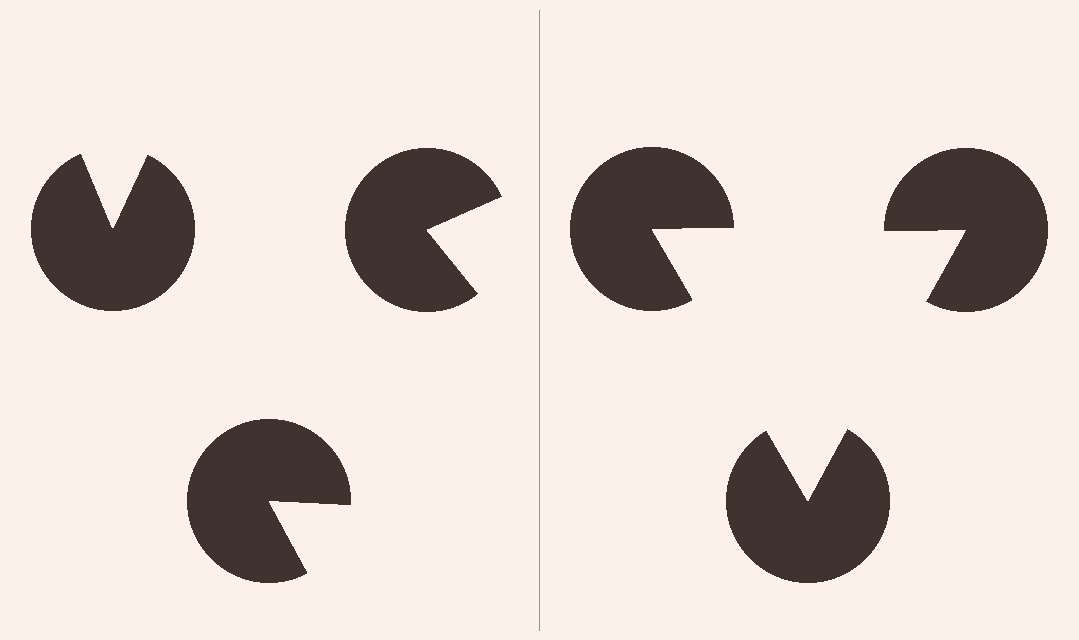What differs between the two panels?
The pac-man discs are positioned identically on both sides; only the wedge orientations differ. On the right they align to a triangle; on the left they are misaligned.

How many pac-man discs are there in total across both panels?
6 — 3 on each side.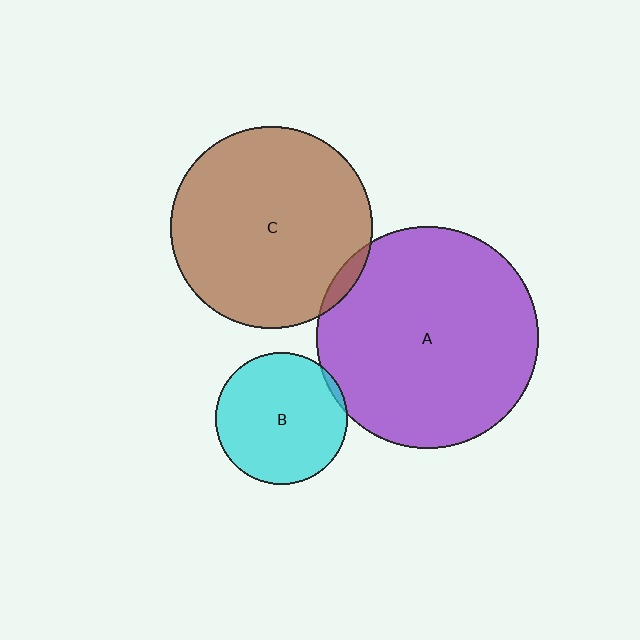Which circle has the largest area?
Circle A (purple).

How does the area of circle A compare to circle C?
Approximately 1.2 times.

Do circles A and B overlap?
Yes.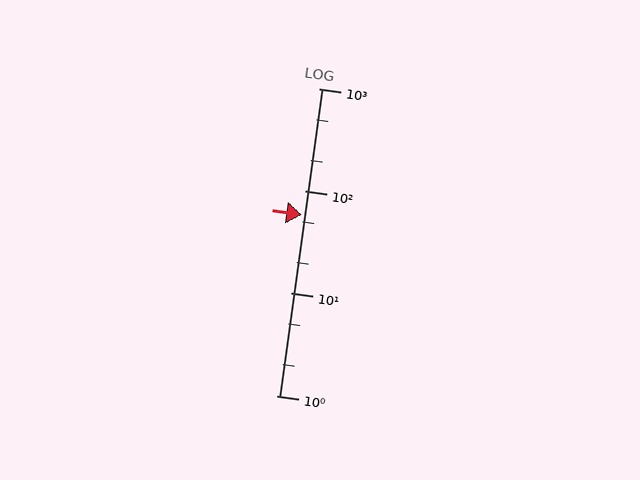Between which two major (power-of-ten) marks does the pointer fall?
The pointer is between 10 and 100.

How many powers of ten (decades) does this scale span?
The scale spans 3 decades, from 1 to 1000.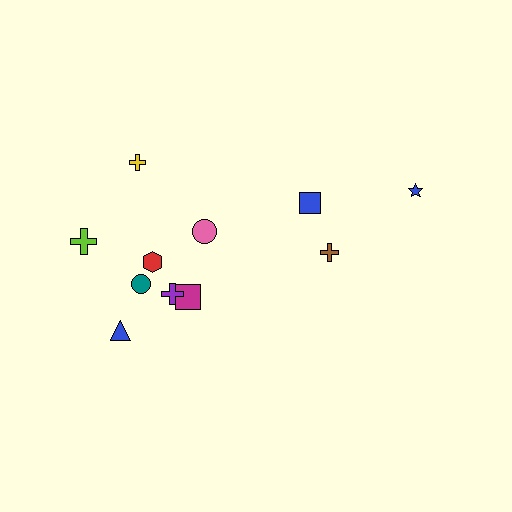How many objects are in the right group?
There are 3 objects.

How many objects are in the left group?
There are 8 objects.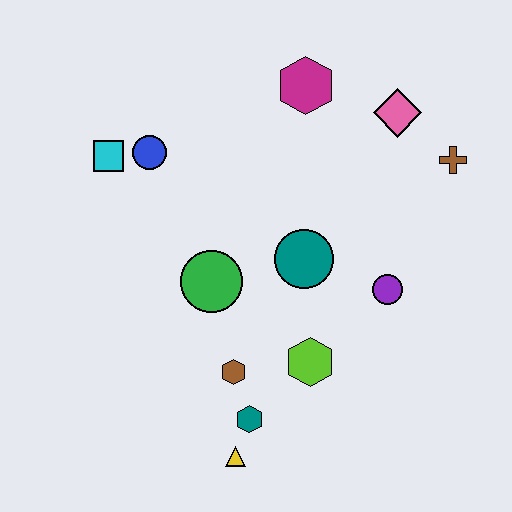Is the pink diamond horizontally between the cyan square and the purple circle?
No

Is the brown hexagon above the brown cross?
No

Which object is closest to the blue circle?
The cyan square is closest to the blue circle.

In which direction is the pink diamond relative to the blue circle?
The pink diamond is to the right of the blue circle.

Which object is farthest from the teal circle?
The cyan square is farthest from the teal circle.